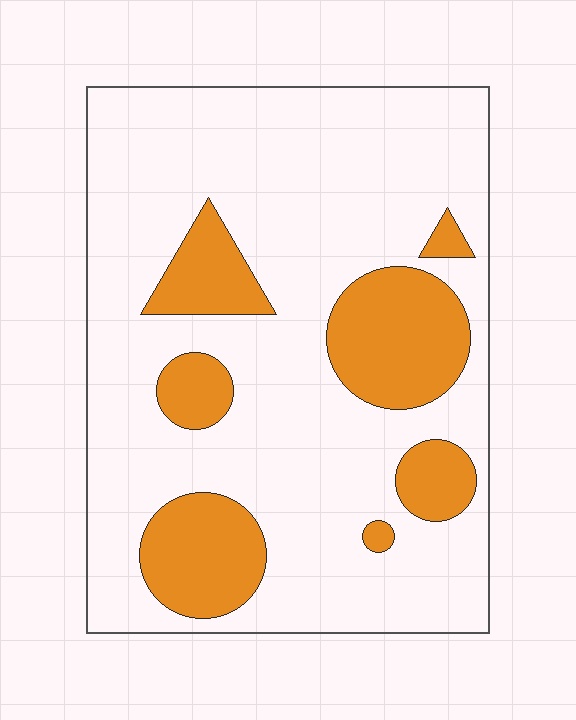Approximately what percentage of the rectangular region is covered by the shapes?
Approximately 20%.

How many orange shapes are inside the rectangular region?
7.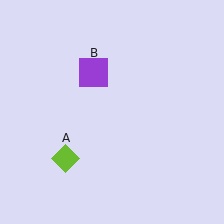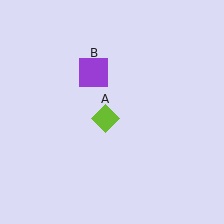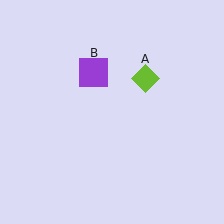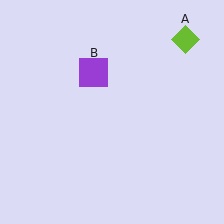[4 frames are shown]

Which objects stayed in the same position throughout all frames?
Purple square (object B) remained stationary.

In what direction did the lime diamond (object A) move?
The lime diamond (object A) moved up and to the right.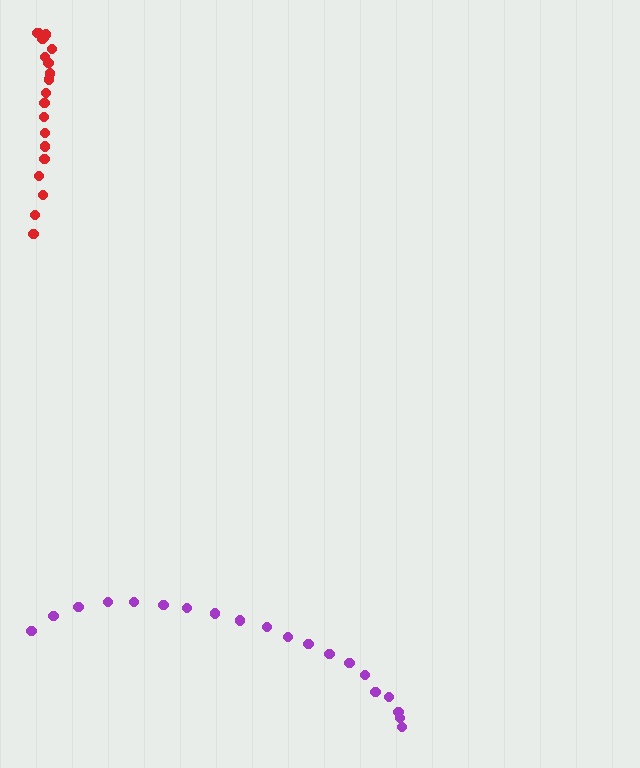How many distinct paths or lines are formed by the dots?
There are 2 distinct paths.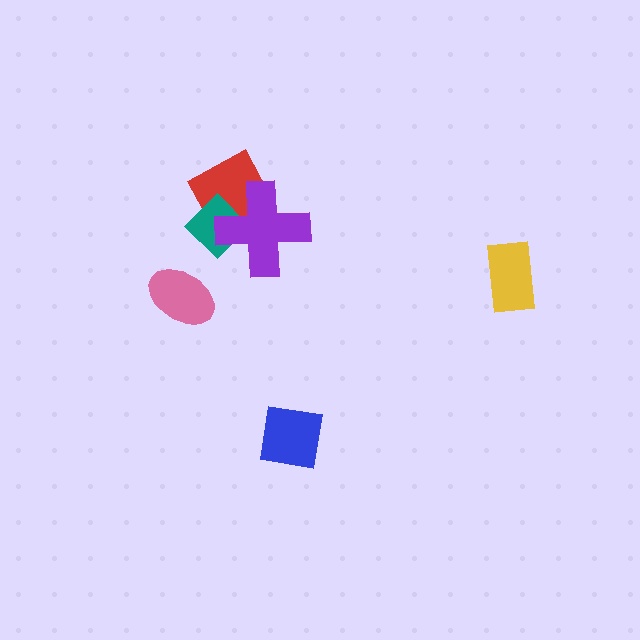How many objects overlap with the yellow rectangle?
0 objects overlap with the yellow rectangle.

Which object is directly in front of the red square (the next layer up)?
The teal diamond is directly in front of the red square.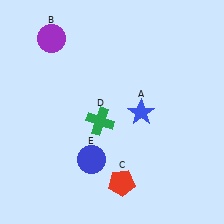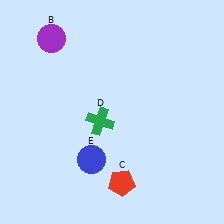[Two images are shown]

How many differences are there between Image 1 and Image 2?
There is 1 difference between the two images.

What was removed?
The blue star (A) was removed in Image 2.